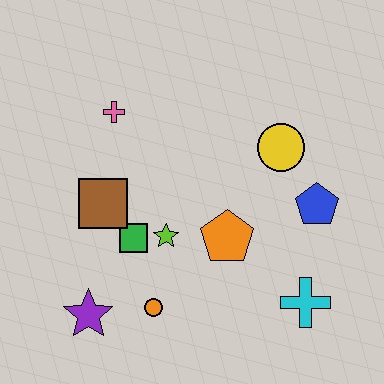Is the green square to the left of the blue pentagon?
Yes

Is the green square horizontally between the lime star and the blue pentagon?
No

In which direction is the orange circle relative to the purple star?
The orange circle is to the right of the purple star.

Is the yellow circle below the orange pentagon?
No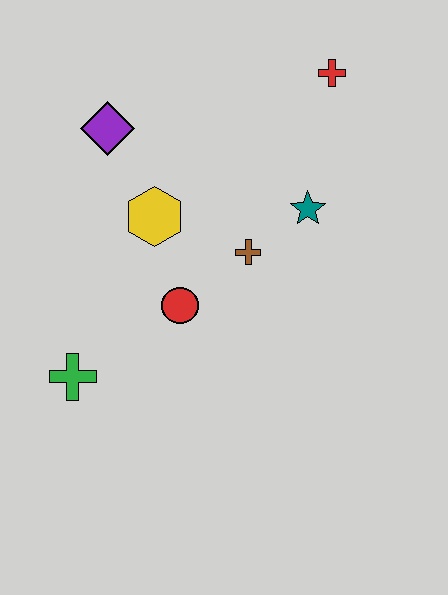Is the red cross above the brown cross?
Yes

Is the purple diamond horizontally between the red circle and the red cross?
No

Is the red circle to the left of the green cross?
No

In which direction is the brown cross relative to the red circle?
The brown cross is to the right of the red circle.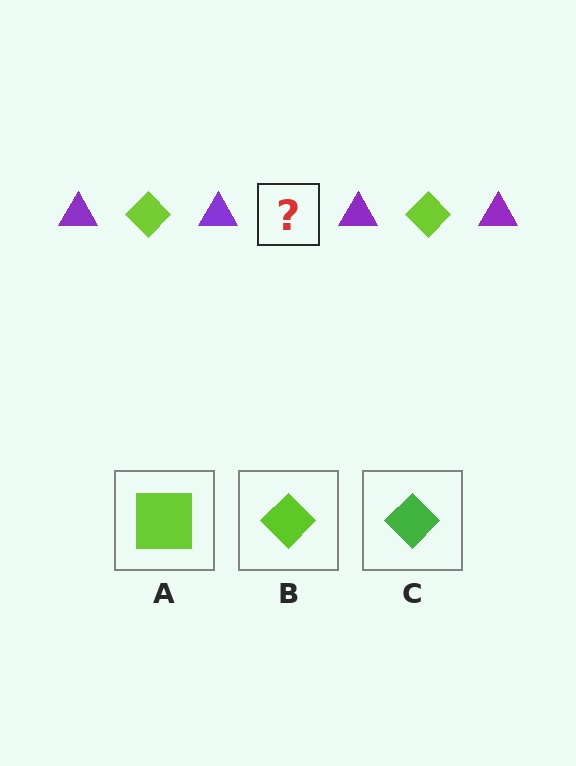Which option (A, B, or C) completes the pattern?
B.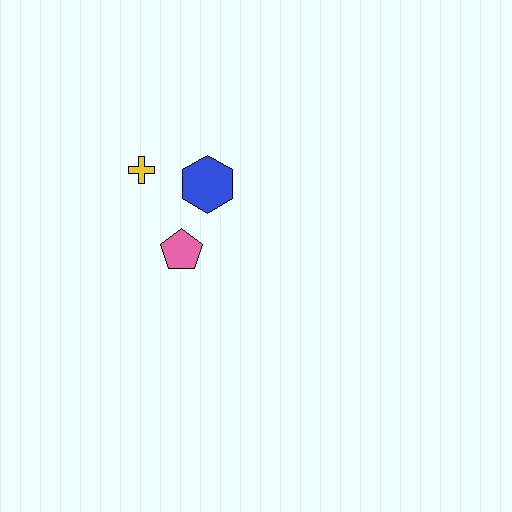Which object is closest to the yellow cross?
The blue hexagon is closest to the yellow cross.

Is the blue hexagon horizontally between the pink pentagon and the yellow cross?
No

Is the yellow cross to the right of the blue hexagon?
No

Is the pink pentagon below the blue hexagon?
Yes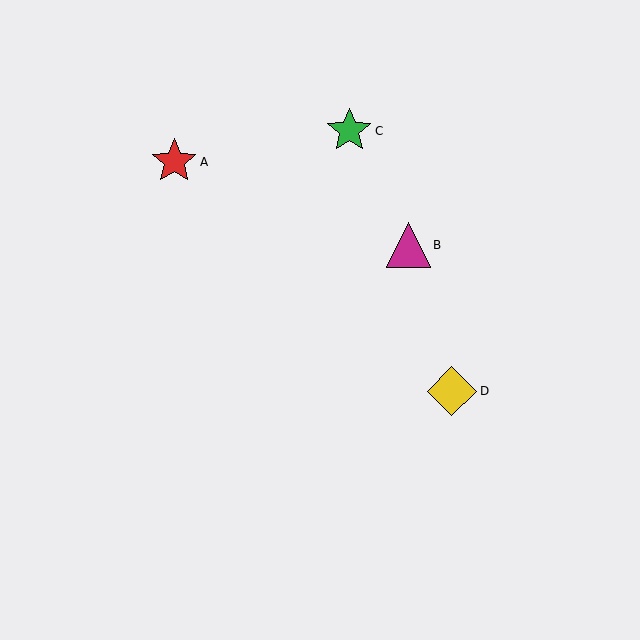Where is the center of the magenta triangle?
The center of the magenta triangle is at (408, 245).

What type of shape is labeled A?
Shape A is a red star.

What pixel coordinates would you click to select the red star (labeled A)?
Click at (174, 162) to select the red star A.